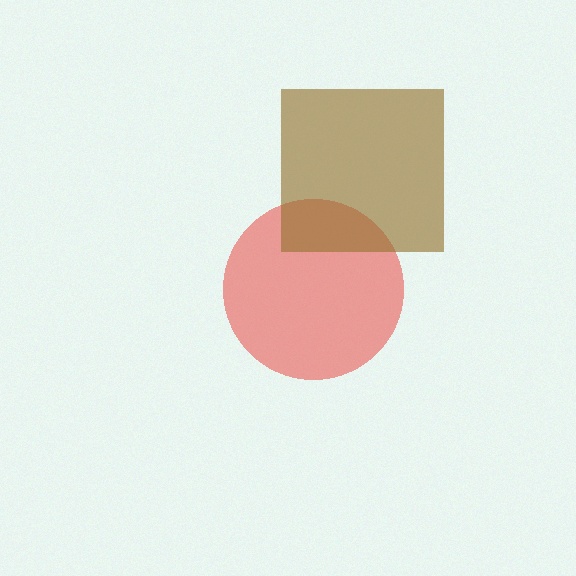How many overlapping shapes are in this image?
There are 2 overlapping shapes in the image.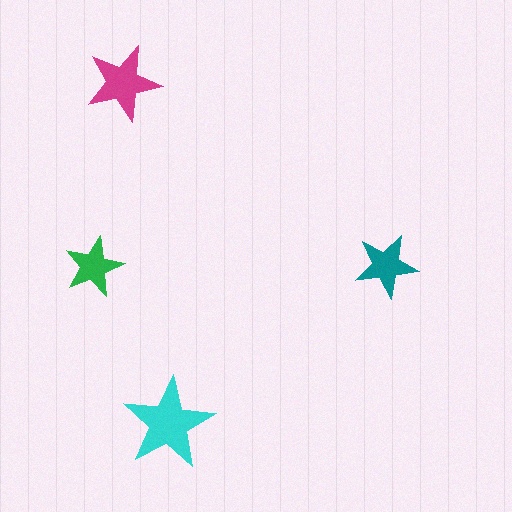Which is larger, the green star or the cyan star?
The cyan one.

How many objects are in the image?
There are 4 objects in the image.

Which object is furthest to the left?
The green star is leftmost.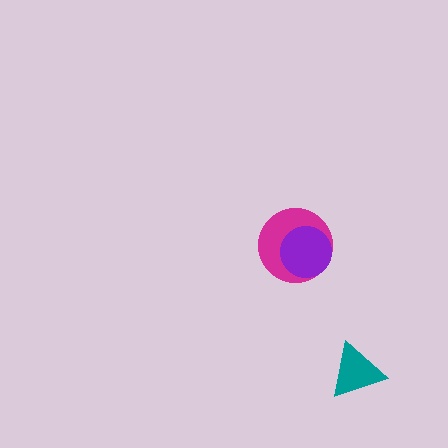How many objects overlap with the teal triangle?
0 objects overlap with the teal triangle.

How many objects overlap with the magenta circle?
1 object overlaps with the magenta circle.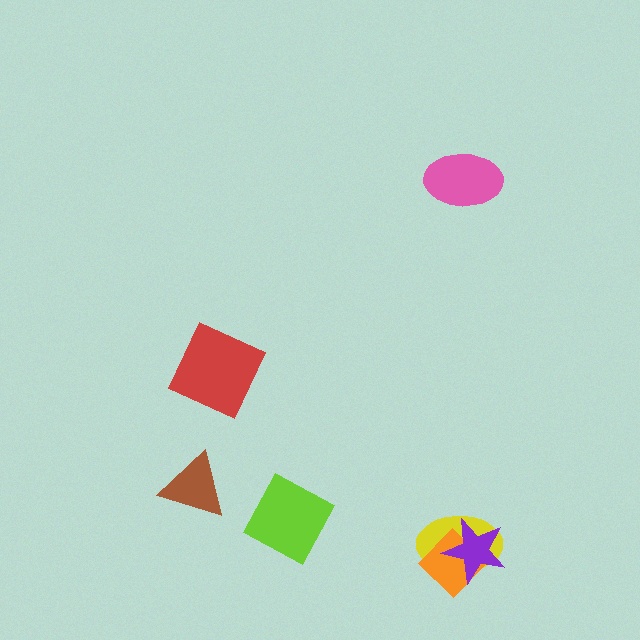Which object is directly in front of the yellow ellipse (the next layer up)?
The orange diamond is directly in front of the yellow ellipse.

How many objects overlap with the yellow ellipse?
2 objects overlap with the yellow ellipse.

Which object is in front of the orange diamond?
The purple star is in front of the orange diamond.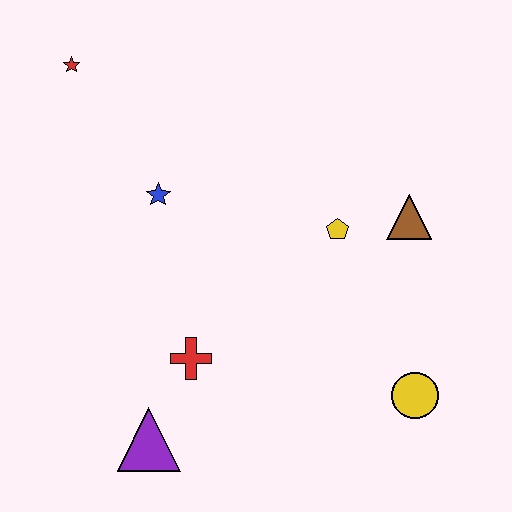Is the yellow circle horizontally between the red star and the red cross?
No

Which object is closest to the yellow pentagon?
The brown triangle is closest to the yellow pentagon.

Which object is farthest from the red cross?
The red star is farthest from the red cross.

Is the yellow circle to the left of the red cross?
No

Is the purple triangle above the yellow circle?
No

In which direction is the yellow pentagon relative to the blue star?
The yellow pentagon is to the right of the blue star.